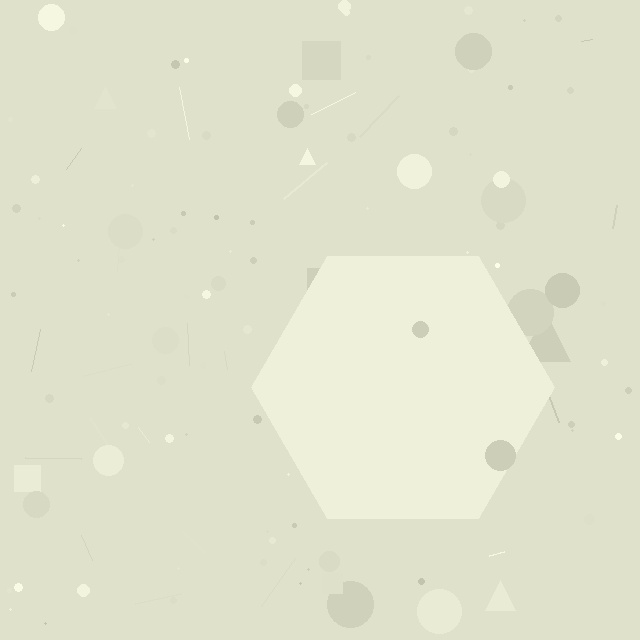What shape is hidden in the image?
A hexagon is hidden in the image.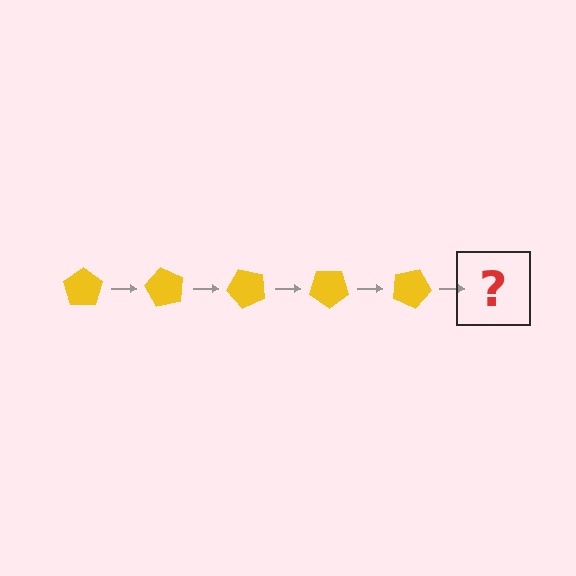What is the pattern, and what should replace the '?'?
The pattern is that the pentagon rotates 60 degrees each step. The '?' should be a yellow pentagon rotated 300 degrees.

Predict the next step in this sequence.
The next step is a yellow pentagon rotated 300 degrees.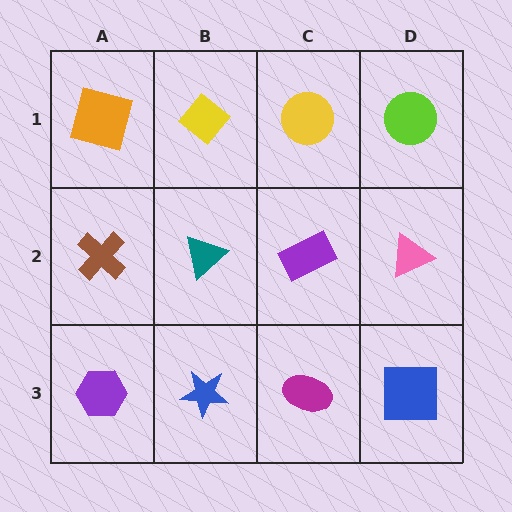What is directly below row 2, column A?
A purple hexagon.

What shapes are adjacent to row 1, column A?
A brown cross (row 2, column A), a yellow diamond (row 1, column B).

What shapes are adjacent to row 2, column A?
An orange square (row 1, column A), a purple hexagon (row 3, column A), a teal triangle (row 2, column B).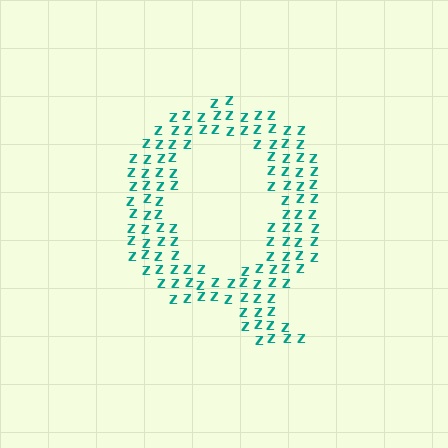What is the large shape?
The large shape is the letter Q.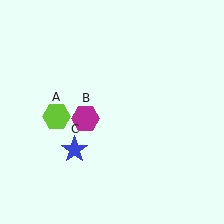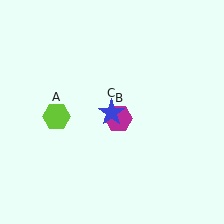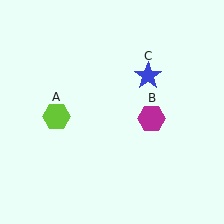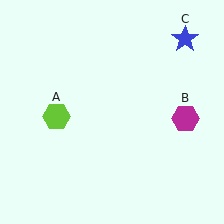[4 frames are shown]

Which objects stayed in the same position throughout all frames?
Lime hexagon (object A) remained stationary.